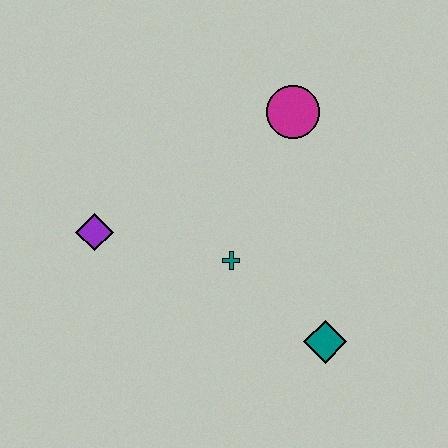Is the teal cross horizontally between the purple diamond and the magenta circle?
Yes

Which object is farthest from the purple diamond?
The teal diamond is farthest from the purple diamond.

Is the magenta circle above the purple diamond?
Yes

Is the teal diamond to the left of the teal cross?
No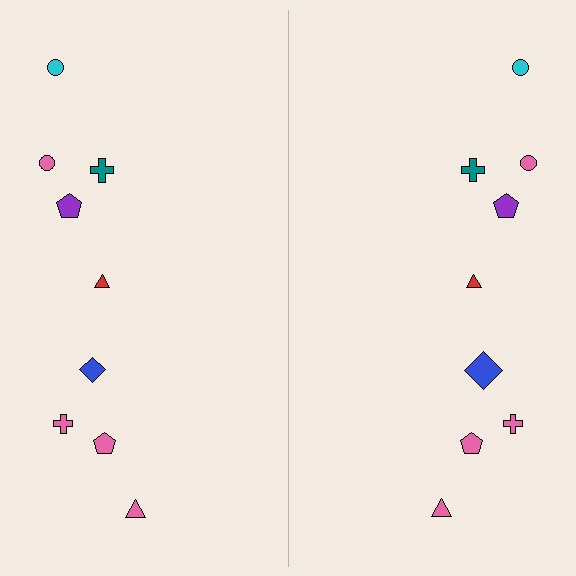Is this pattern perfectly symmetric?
No, the pattern is not perfectly symmetric. The blue diamond on the right side has a different size than its mirror counterpart.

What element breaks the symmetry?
The blue diamond on the right side has a different size than its mirror counterpart.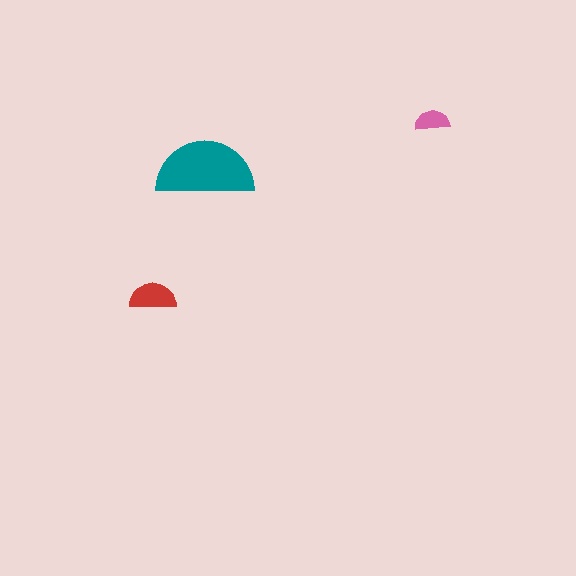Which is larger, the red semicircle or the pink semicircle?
The red one.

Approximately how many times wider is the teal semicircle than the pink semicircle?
About 3 times wider.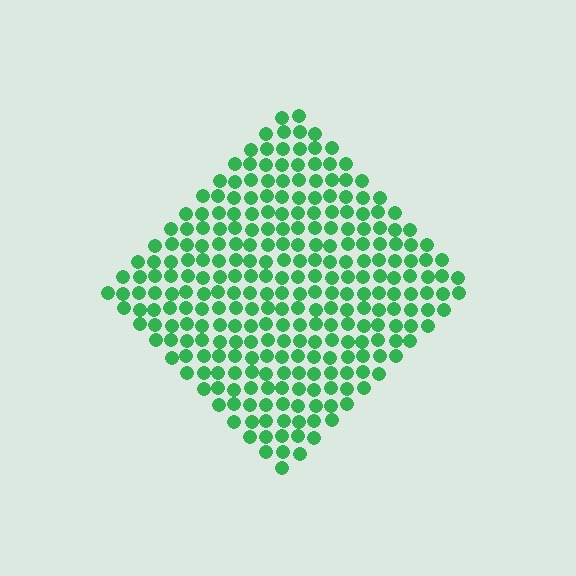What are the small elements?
The small elements are circles.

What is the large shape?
The large shape is a diamond.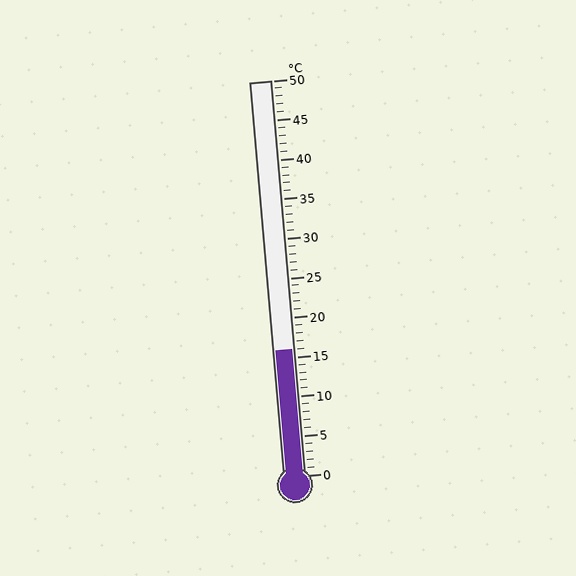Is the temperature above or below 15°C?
The temperature is above 15°C.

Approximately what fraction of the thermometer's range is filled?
The thermometer is filled to approximately 30% of its range.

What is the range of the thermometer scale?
The thermometer scale ranges from 0°C to 50°C.